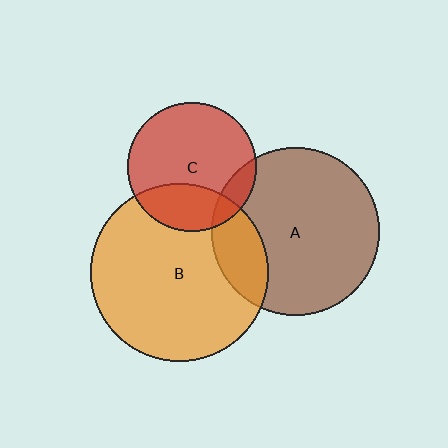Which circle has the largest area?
Circle B (orange).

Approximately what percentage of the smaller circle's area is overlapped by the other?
Approximately 20%.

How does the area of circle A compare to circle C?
Approximately 1.7 times.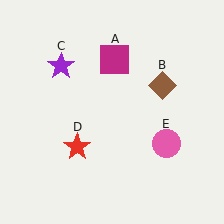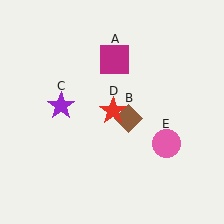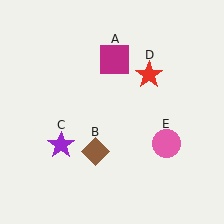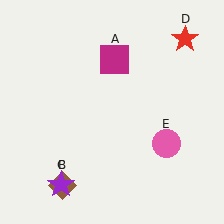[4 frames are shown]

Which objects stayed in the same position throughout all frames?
Magenta square (object A) and pink circle (object E) remained stationary.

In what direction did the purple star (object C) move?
The purple star (object C) moved down.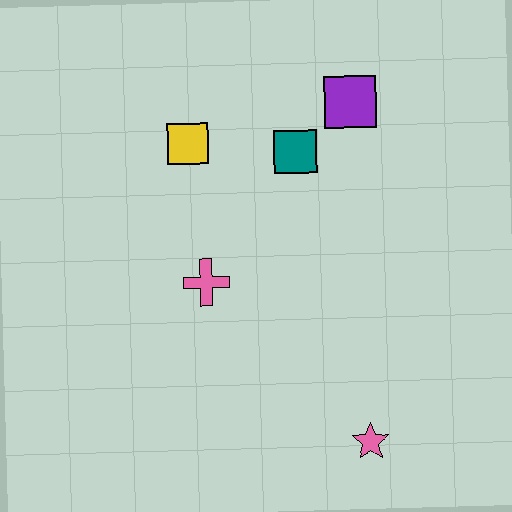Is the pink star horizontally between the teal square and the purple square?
No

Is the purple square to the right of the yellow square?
Yes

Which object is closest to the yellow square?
The teal square is closest to the yellow square.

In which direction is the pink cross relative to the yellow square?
The pink cross is below the yellow square.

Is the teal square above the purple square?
No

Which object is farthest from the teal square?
The pink star is farthest from the teal square.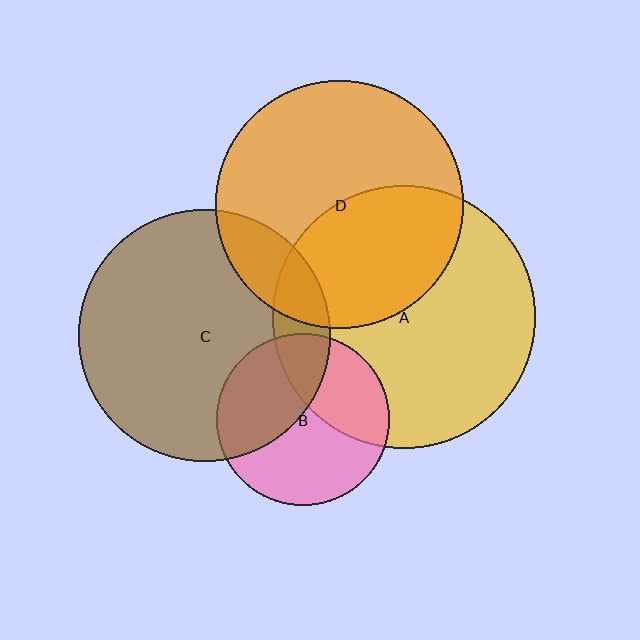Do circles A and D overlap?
Yes.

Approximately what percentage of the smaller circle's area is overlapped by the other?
Approximately 40%.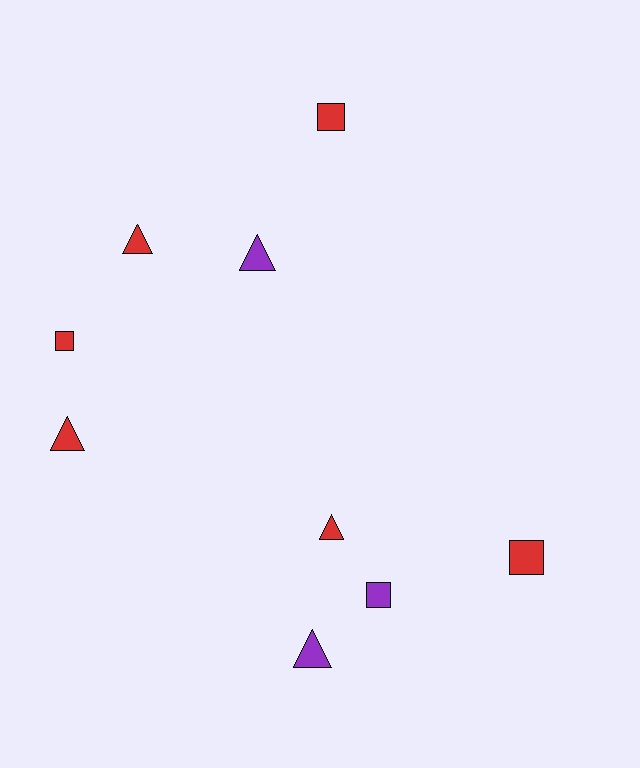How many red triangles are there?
There are 3 red triangles.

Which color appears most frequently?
Red, with 6 objects.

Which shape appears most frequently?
Triangle, with 5 objects.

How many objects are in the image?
There are 9 objects.